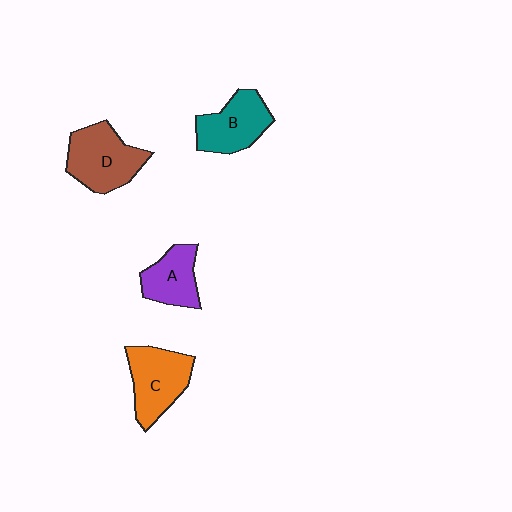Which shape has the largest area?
Shape D (brown).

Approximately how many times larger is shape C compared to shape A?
Approximately 1.3 times.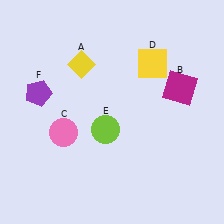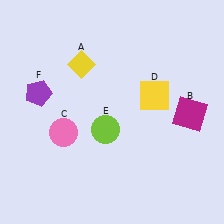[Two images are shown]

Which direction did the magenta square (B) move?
The magenta square (B) moved down.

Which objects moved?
The objects that moved are: the magenta square (B), the yellow square (D).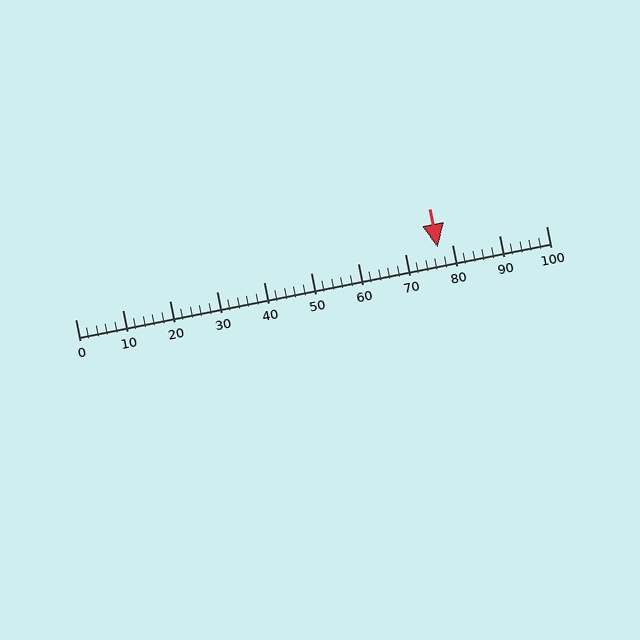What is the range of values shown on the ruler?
The ruler shows values from 0 to 100.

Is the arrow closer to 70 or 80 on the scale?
The arrow is closer to 80.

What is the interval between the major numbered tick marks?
The major tick marks are spaced 10 units apart.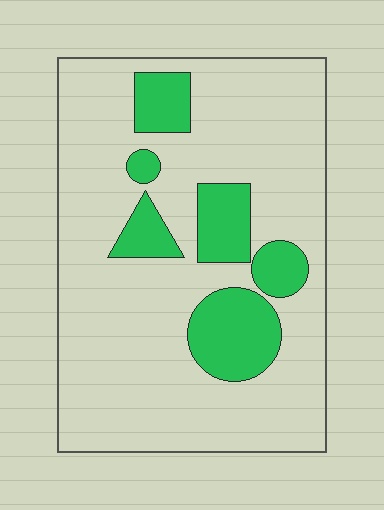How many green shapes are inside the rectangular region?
6.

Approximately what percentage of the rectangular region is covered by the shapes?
Approximately 20%.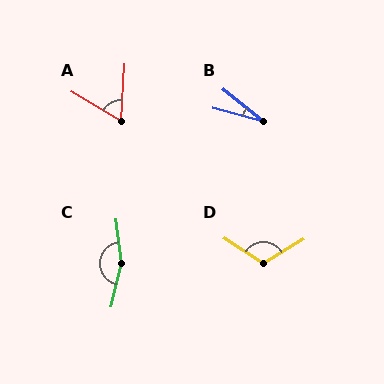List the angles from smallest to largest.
B (23°), A (63°), D (116°), C (159°).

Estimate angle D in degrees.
Approximately 116 degrees.